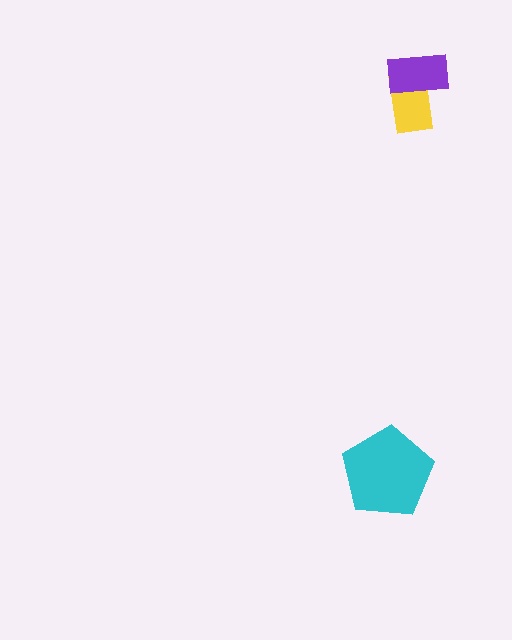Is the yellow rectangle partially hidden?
Yes, it is partially covered by another shape.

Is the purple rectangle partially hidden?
No, no other shape covers it.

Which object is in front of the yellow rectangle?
The purple rectangle is in front of the yellow rectangle.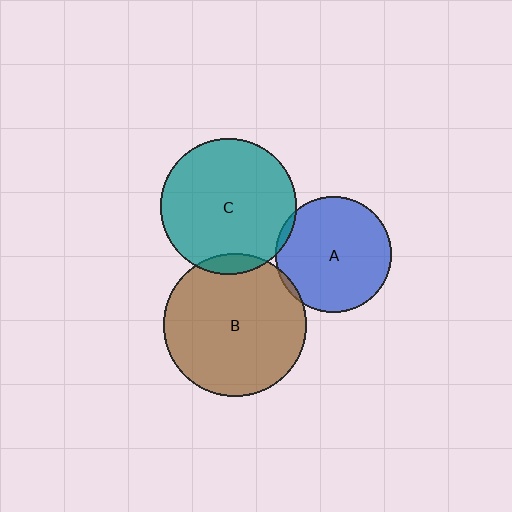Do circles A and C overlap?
Yes.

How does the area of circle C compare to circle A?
Approximately 1.4 times.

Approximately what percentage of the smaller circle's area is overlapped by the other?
Approximately 5%.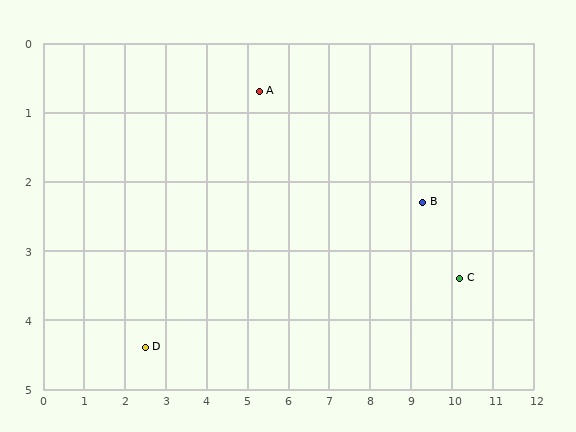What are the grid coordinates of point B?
Point B is at approximately (9.3, 2.3).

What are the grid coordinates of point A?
Point A is at approximately (5.3, 0.7).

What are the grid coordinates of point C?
Point C is at approximately (10.2, 3.4).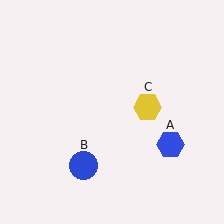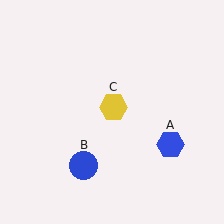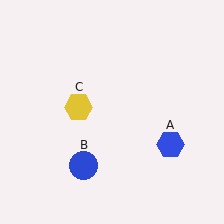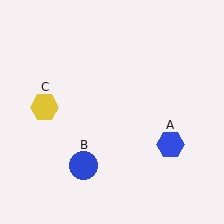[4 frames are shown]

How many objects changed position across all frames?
1 object changed position: yellow hexagon (object C).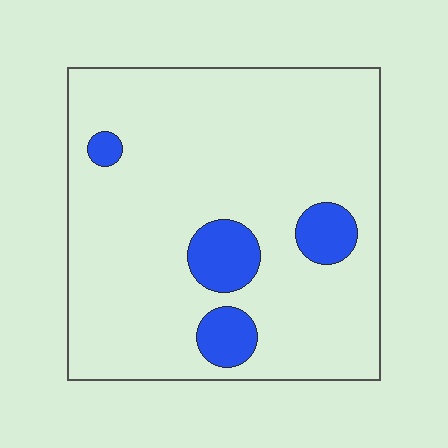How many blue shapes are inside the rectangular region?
4.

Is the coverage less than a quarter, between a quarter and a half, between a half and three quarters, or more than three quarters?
Less than a quarter.